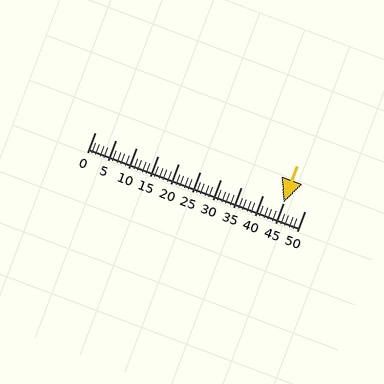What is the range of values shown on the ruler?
The ruler shows values from 0 to 50.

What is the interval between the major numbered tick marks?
The major tick marks are spaced 5 units apart.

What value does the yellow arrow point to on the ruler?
The yellow arrow points to approximately 45.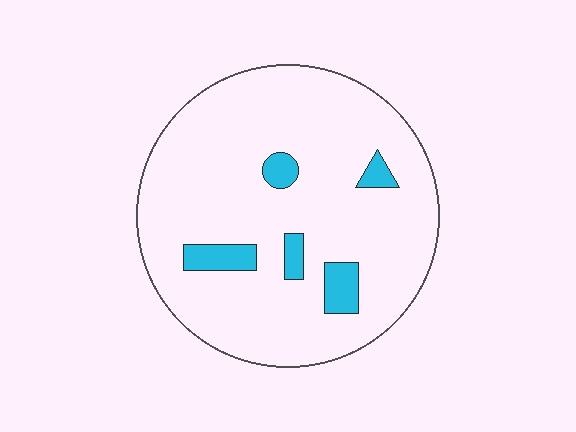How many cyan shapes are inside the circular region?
5.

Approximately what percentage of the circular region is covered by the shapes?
Approximately 10%.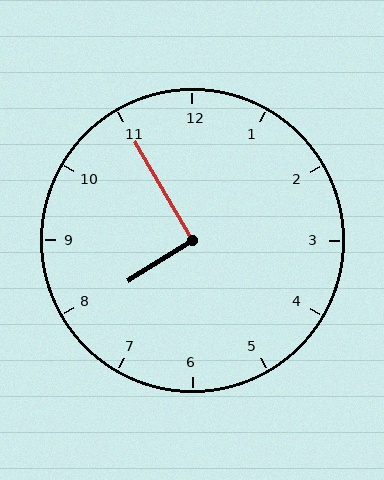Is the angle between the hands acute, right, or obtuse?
It is right.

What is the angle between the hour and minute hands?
Approximately 92 degrees.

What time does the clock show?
7:55.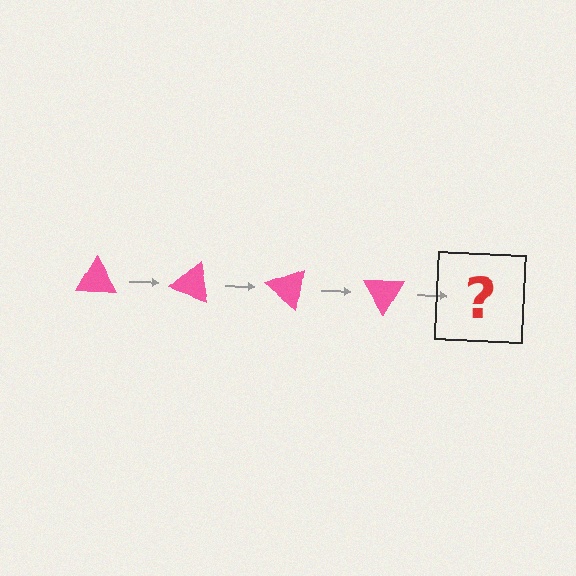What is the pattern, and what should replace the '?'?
The pattern is that the triangle rotates 20 degrees each step. The '?' should be a pink triangle rotated 80 degrees.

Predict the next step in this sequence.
The next step is a pink triangle rotated 80 degrees.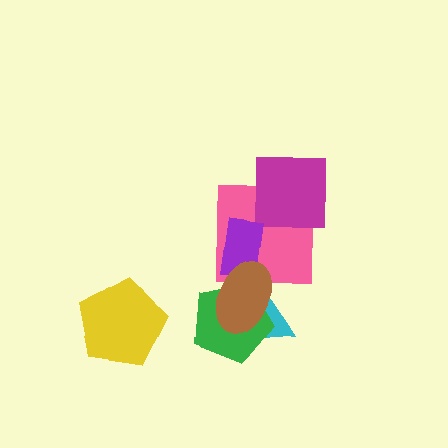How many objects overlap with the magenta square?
1 object overlaps with the magenta square.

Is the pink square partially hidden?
Yes, it is partially covered by another shape.